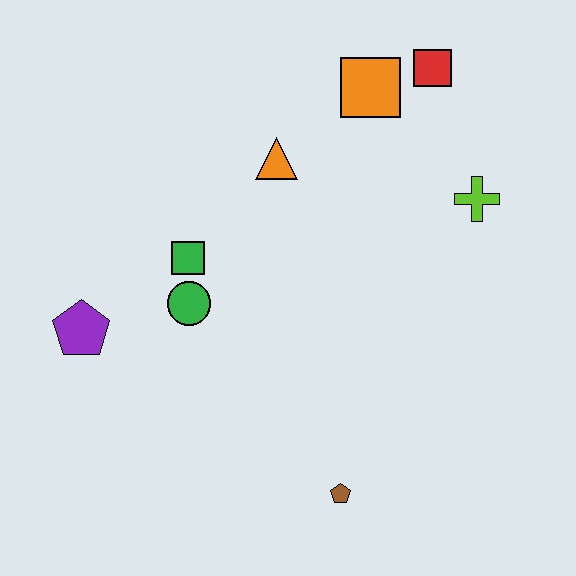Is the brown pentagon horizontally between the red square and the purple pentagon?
Yes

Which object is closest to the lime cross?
The red square is closest to the lime cross.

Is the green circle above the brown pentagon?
Yes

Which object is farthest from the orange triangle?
The brown pentagon is farthest from the orange triangle.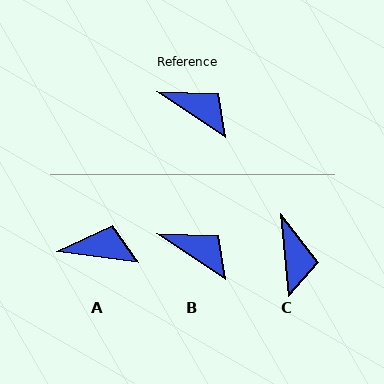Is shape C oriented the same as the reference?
No, it is off by about 51 degrees.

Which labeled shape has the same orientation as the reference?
B.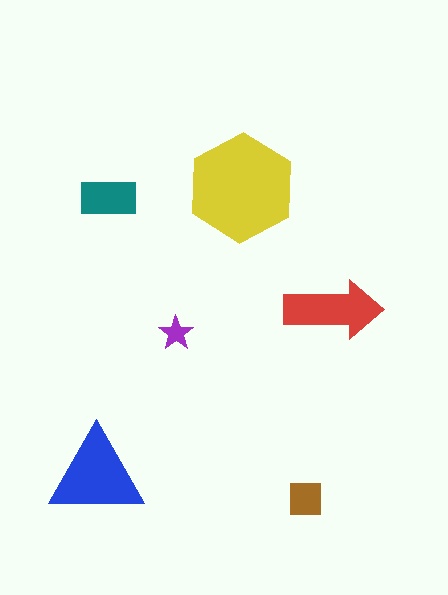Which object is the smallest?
The purple star.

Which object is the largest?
The yellow hexagon.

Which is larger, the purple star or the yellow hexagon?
The yellow hexagon.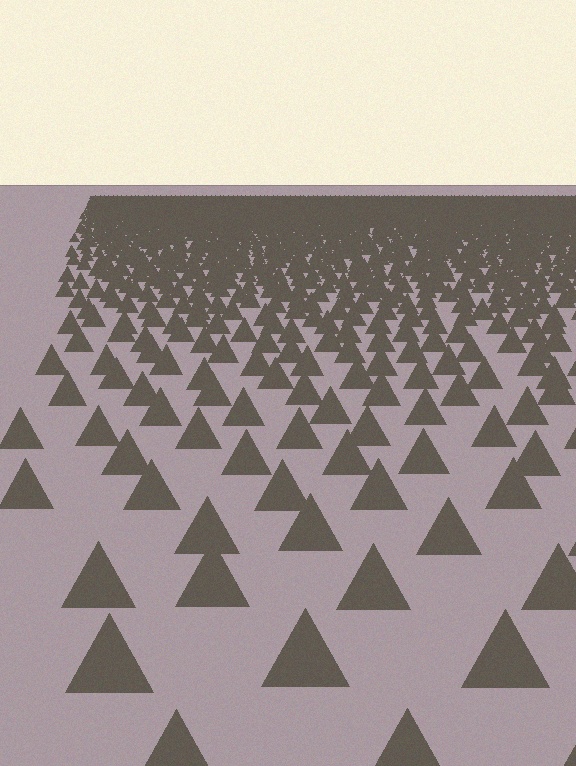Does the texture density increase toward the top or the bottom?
Density increases toward the top.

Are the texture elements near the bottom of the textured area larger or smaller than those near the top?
Larger. Near the bottom, elements are closer to the viewer and appear at a bigger on-screen size.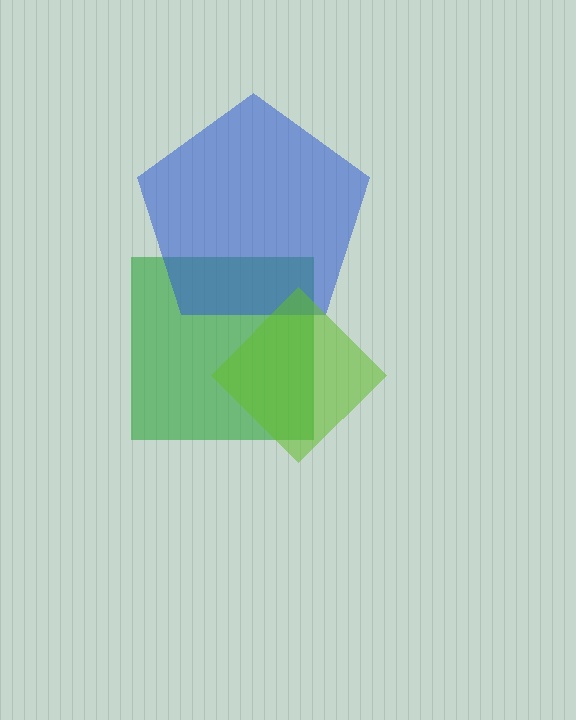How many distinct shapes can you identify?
There are 3 distinct shapes: a green square, a blue pentagon, a lime diamond.